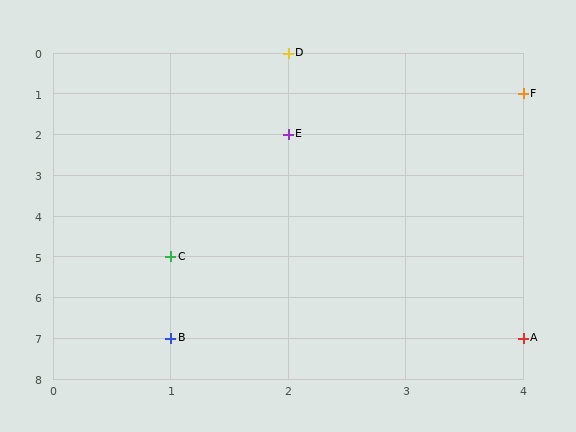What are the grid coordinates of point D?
Point D is at grid coordinates (2, 0).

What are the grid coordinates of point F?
Point F is at grid coordinates (4, 1).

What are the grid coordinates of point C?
Point C is at grid coordinates (1, 5).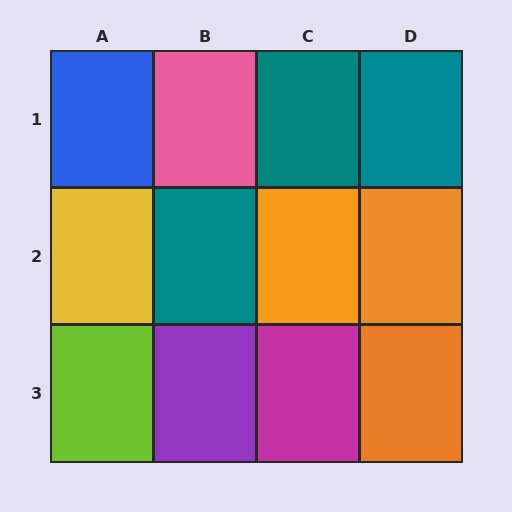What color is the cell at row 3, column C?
Magenta.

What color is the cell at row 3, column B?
Purple.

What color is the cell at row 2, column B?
Teal.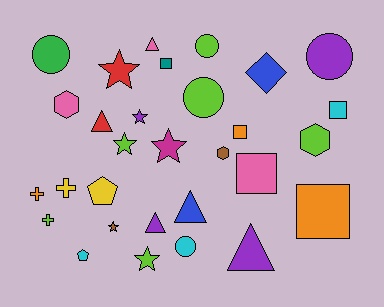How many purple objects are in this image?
There are 4 purple objects.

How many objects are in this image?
There are 30 objects.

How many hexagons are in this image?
There are 3 hexagons.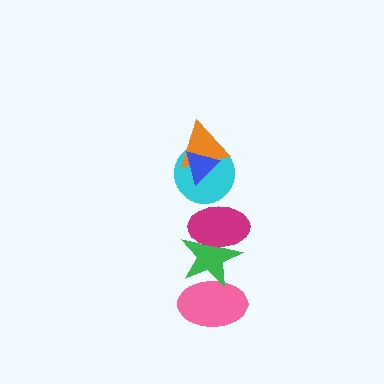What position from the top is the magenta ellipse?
The magenta ellipse is 4th from the top.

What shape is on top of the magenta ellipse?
The cyan circle is on top of the magenta ellipse.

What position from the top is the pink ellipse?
The pink ellipse is 6th from the top.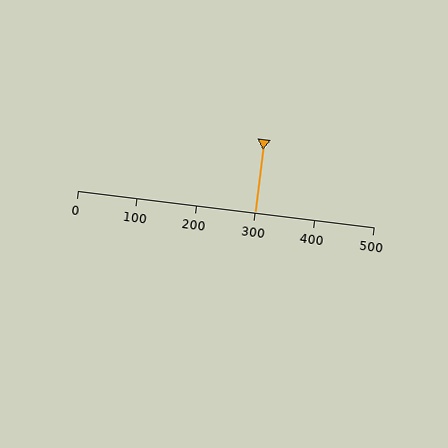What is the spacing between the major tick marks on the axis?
The major ticks are spaced 100 apart.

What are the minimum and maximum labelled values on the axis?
The axis runs from 0 to 500.